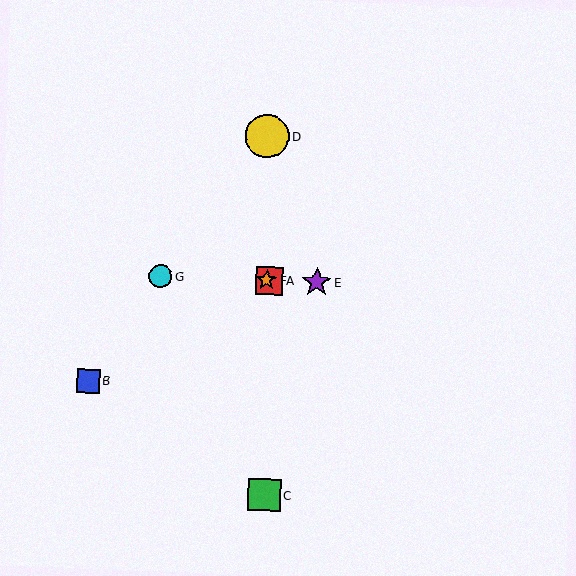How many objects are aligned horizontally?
4 objects (A, E, F, G) are aligned horizontally.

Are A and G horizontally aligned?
Yes, both are at y≈280.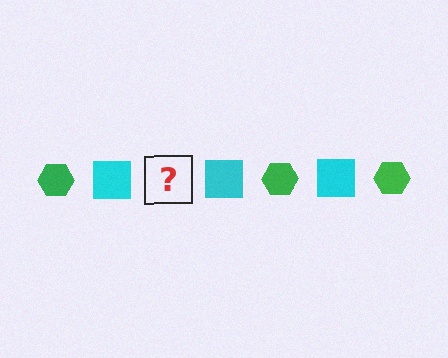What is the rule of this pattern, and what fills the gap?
The rule is that the pattern alternates between green hexagon and cyan square. The gap should be filled with a green hexagon.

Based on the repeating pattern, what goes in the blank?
The blank should be a green hexagon.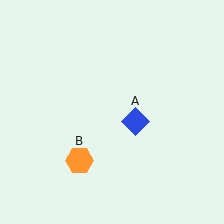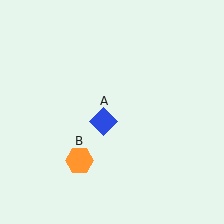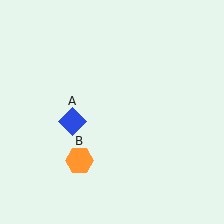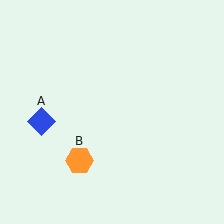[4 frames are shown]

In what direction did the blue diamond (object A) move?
The blue diamond (object A) moved left.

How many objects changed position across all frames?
1 object changed position: blue diamond (object A).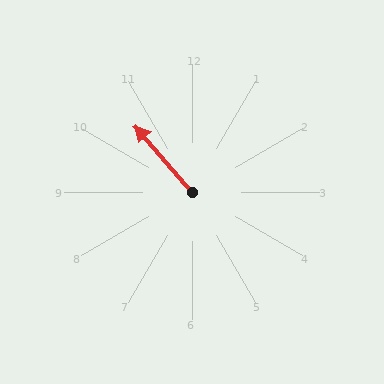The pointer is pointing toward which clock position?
Roughly 11 o'clock.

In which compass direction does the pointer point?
Northwest.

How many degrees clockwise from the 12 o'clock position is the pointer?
Approximately 320 degrees.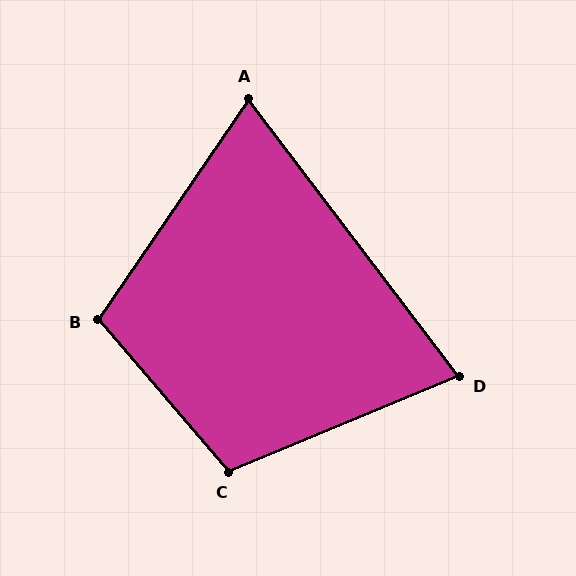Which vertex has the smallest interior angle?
A, at approximately 72 degrees.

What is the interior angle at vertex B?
Approximately 105 degrees (obtuse).